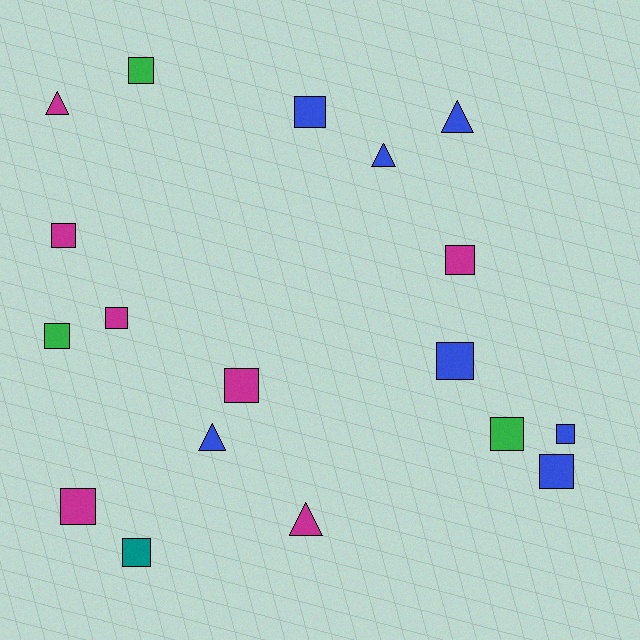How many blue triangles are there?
There are 3 blue triangles.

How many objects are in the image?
There are 18 objects.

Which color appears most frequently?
Blue, with 7 objects.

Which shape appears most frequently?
Square, with 13 objects.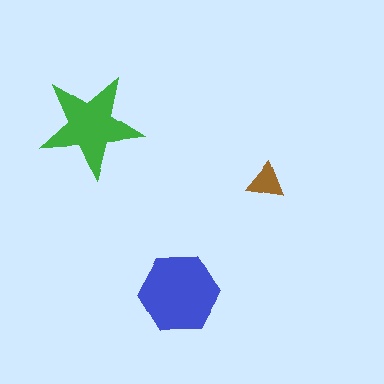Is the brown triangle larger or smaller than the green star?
Smaller.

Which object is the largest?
The blue hexagon.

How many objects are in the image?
There are 3 objects in the image.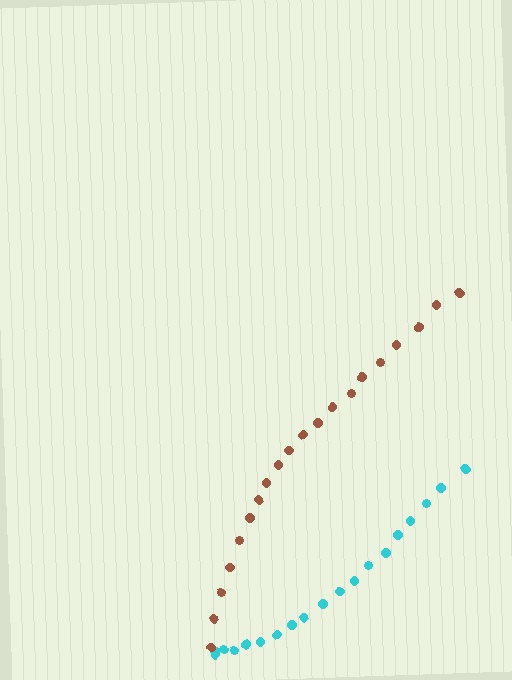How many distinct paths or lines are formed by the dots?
There are 2 distinct paths.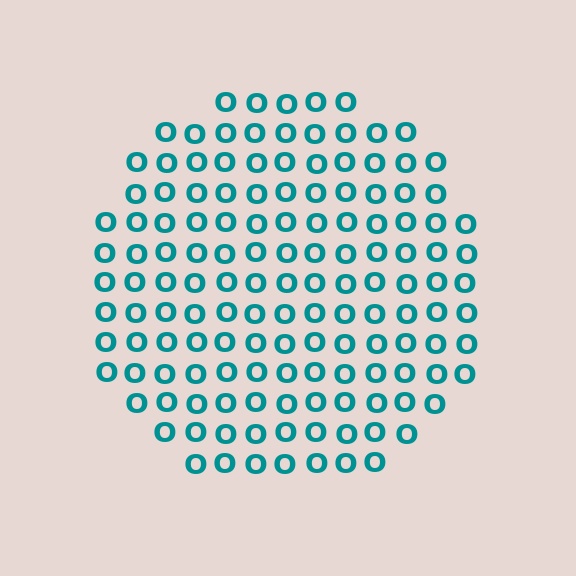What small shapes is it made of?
It is made of small letter O's.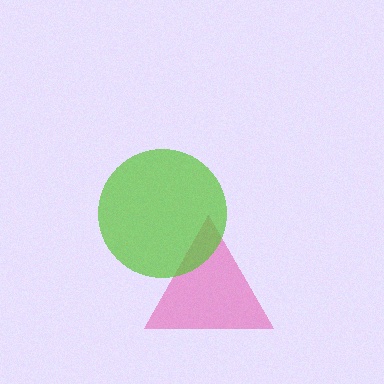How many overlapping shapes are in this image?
There are 2 overlapping shapes in the image.